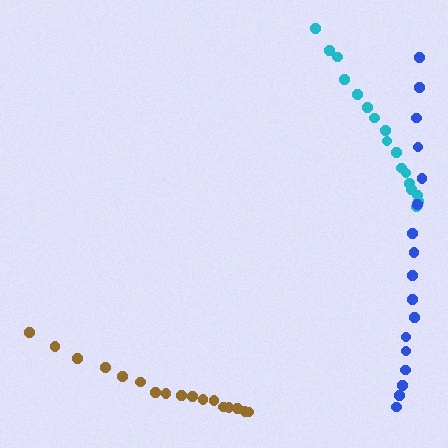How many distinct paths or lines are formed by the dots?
There are 3 distinct paths.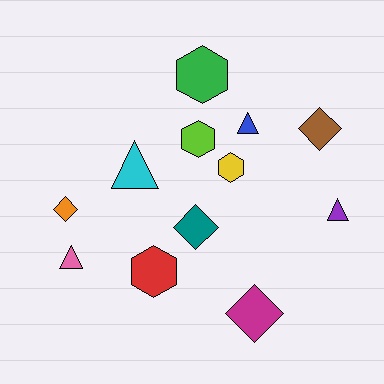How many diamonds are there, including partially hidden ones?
There are 4 diamonds.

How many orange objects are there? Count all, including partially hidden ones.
There is 1 orange object.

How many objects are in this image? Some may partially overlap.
There are 12 objects.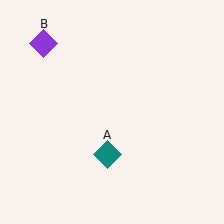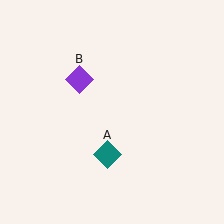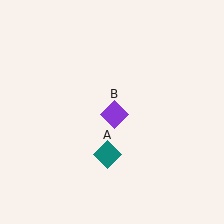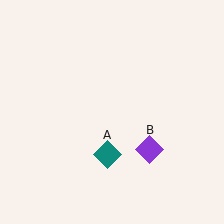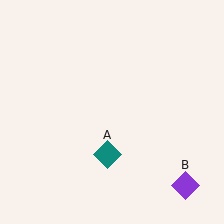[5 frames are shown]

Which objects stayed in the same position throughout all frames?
Teal diamond (object A) remained stationary.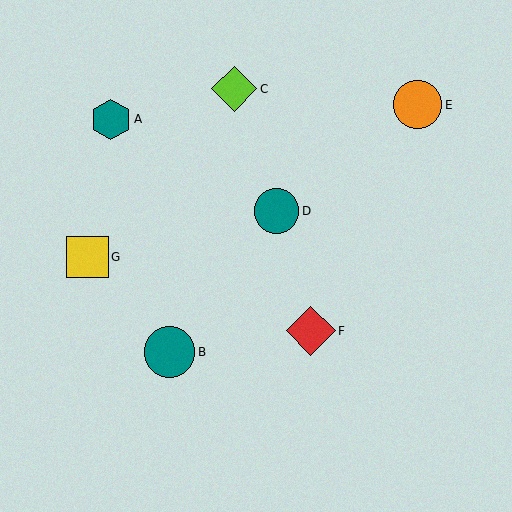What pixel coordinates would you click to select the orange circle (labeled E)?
Click at (418, 105) to select the orange circle E.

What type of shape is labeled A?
Shape A is a teal hexagon.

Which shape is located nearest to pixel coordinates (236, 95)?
The lime diamond (labeled C) at (234, 89) is nearest to that location.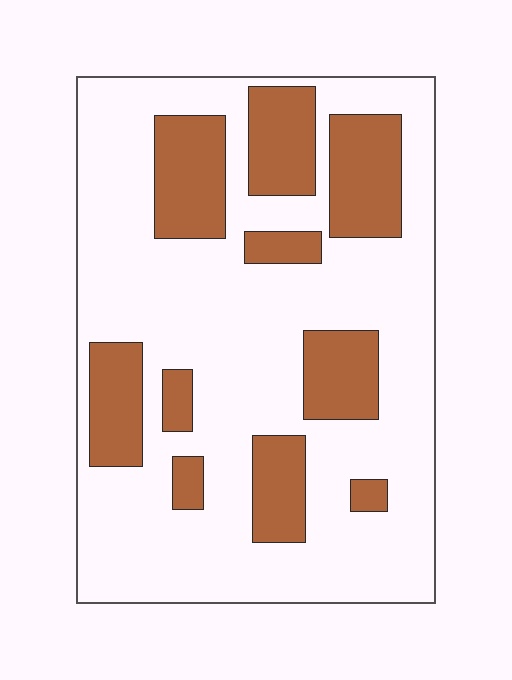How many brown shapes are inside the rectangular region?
10.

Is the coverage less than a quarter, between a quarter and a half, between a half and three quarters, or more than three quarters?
Between a quarter and a half.